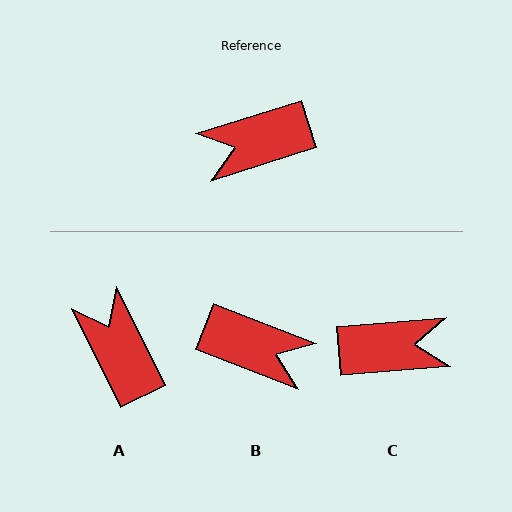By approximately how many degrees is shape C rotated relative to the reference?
Approximately 167 degrees counter-clockwise.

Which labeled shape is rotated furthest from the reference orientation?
C, about 167 degrees away.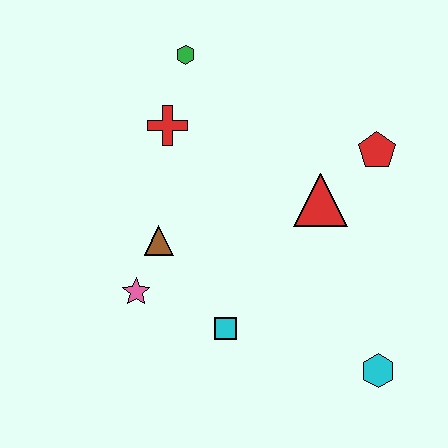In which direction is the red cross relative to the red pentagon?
The red cross is to the left of the red pentagon.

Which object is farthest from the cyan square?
The green hexagon is farthest from the cyan square.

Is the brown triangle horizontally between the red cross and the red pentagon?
No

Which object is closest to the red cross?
The green hexagon is closest to the red cross.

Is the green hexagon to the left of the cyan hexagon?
Yes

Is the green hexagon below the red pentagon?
No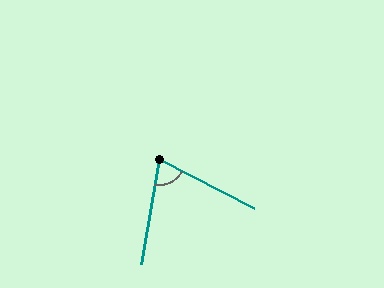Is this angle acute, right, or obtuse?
It is acute.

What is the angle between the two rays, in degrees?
Approximately 72 degrees.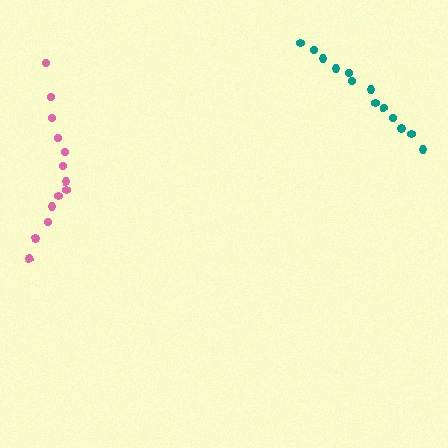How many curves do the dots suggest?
There are 2 distinct paths.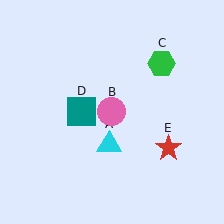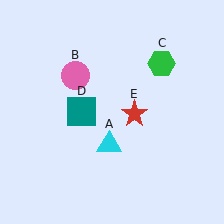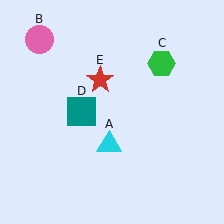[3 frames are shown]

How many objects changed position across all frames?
2 objects changed position: pink circle (object B), red star (object E).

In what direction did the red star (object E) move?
The red star (object E) moved up and to the left.